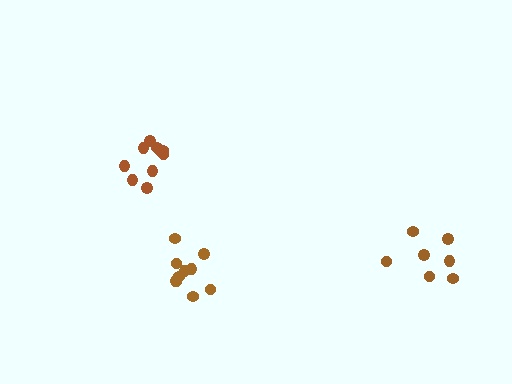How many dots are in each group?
Group 1: 10 dots, Group 2: 7 dots, Group 3: 11 dots (28 total).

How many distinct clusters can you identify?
There are 3 distinct clusters.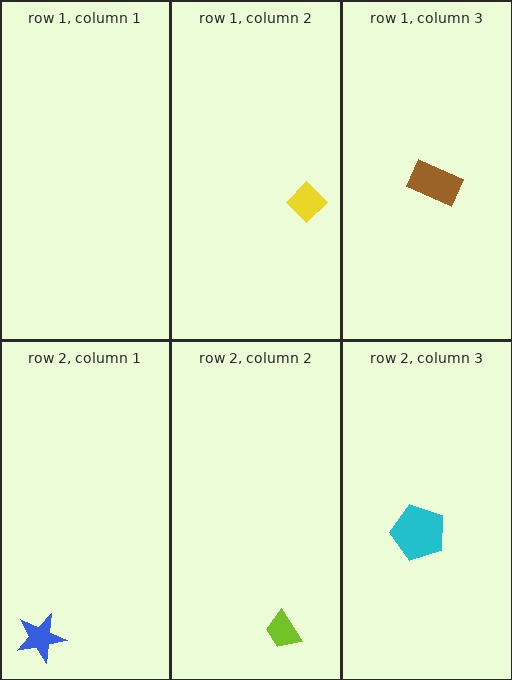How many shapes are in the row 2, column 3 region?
1.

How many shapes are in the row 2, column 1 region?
1.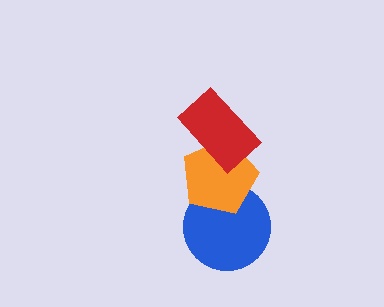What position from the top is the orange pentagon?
The orange pentagon is 2nd from the top.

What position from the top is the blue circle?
The blue circle is 3rd from the top.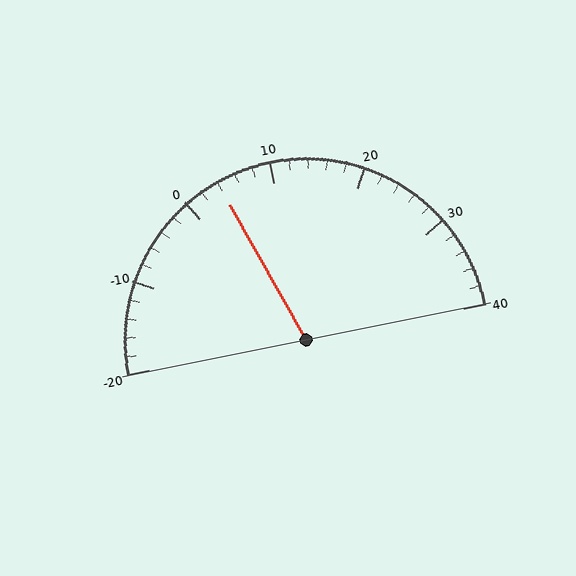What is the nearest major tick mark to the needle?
The nearest major tick mark is 0.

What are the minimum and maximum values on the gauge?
The gauge ranges from -20 to 40.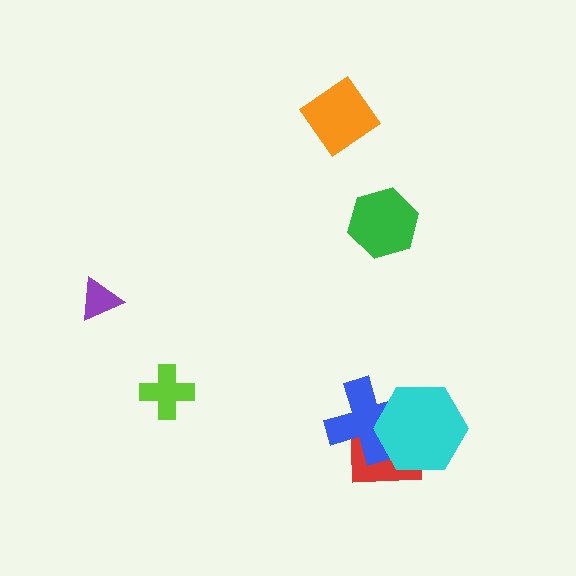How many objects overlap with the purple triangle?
0 objects overlap with the purple triangle.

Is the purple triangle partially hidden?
No, no other shape covers it.